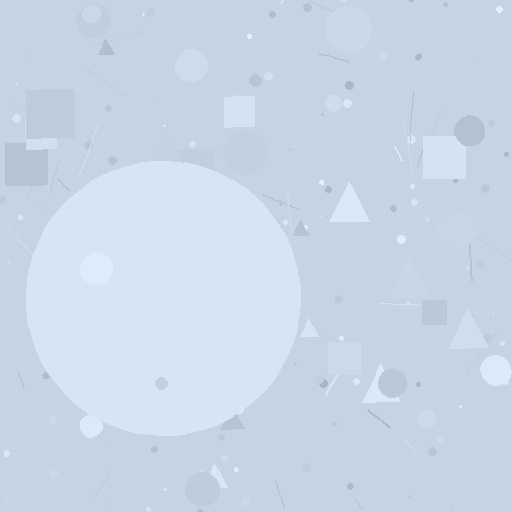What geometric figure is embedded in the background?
A circle is embedded in the background.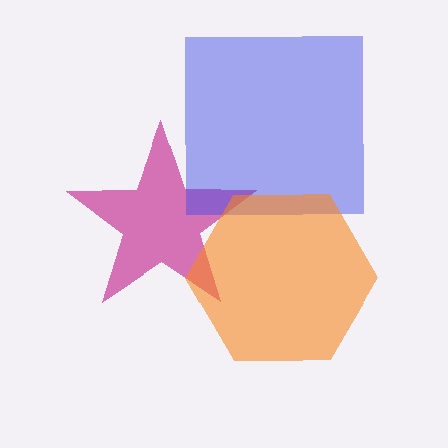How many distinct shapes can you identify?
There are 3 distinct shapes: a magenta star, a blue square, an orange hexagon.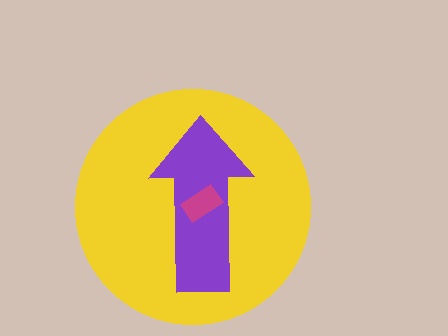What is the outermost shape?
The yellow circle.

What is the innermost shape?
The magenta rectangle.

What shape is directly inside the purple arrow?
The magenta rectangle.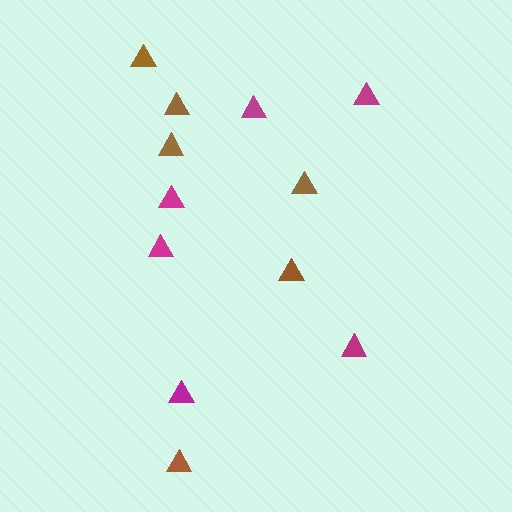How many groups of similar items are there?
There are 2 groups: one group of magenta triangles (6) and one group of brown triangles (6).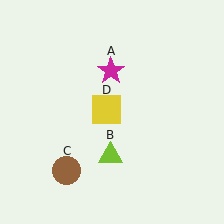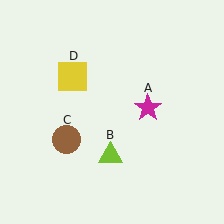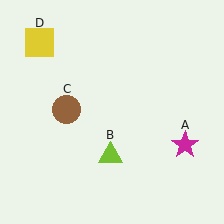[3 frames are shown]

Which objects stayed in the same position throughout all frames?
Lime triangle (object B) remained stationary.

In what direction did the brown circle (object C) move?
The brown circle (object C) moved up.